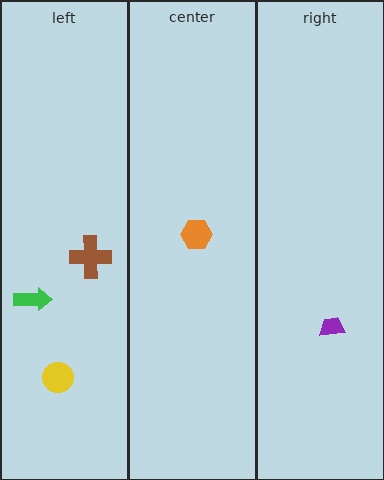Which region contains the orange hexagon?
The center region.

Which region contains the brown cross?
The left region.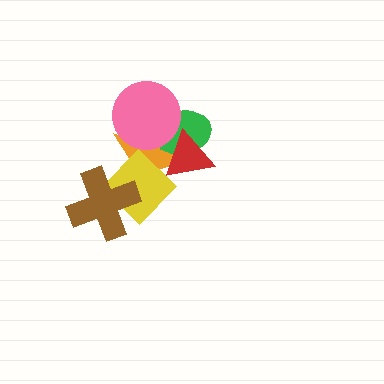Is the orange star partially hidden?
Yes, it is partially covered by another shape.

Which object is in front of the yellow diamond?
The brown cross is in front of the yellow diamond.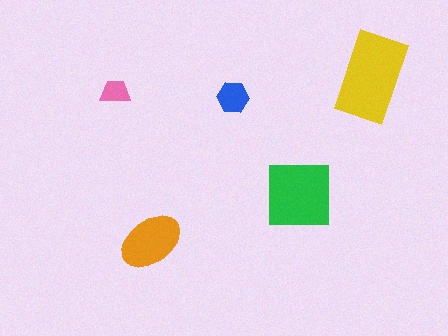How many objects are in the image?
There are 5 objects in the image.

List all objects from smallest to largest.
The pink trapezoid, the blue hexagon, the orange ellipse, the green square, the yellow rectangle.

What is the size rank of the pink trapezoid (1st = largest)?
5th.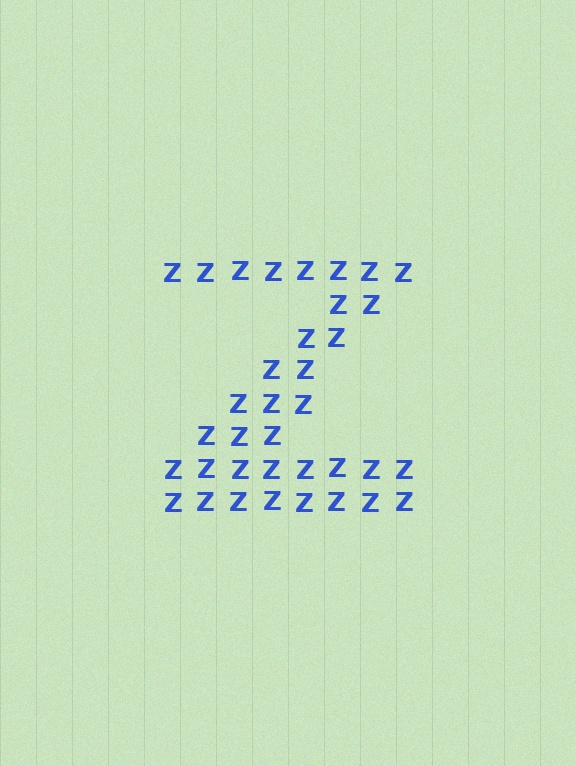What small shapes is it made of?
It is made of small letter Z's.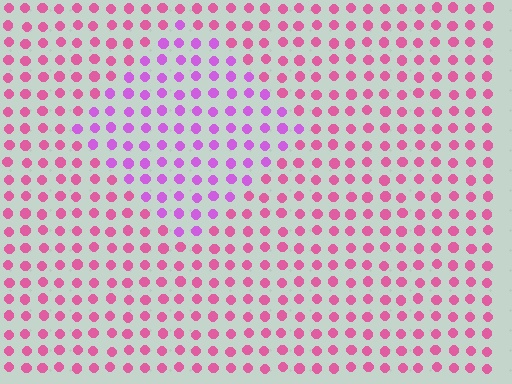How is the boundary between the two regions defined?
The boundary is defined purely by a slight shift in hue (about 37 degrees). Spacing, size, and orientation are identical on both sides.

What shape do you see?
I see a diamond.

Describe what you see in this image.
The image is filled with small pink elements in a uniform arrangement. A diamond-shaped region is visible where the elements are tinted to a slightly different hue, forming a subtle color boundary.